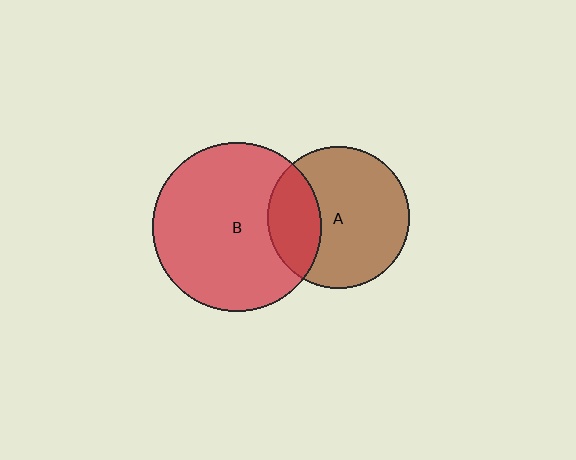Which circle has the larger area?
Circle B (red).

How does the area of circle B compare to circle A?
Approximately 1.4 times.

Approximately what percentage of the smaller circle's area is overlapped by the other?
Approximately 30%.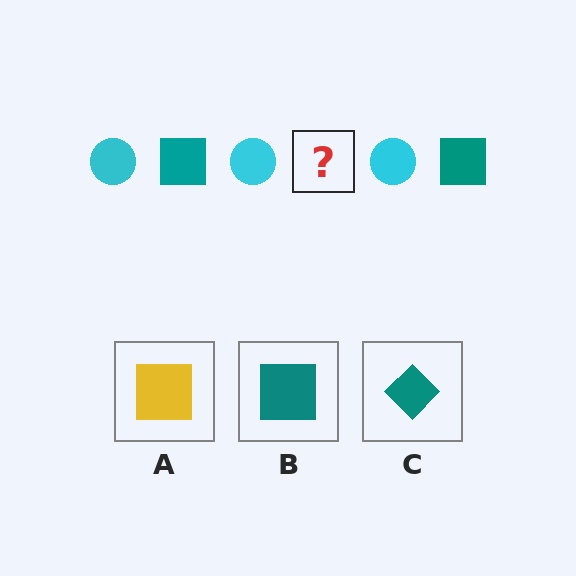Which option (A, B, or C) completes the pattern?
B.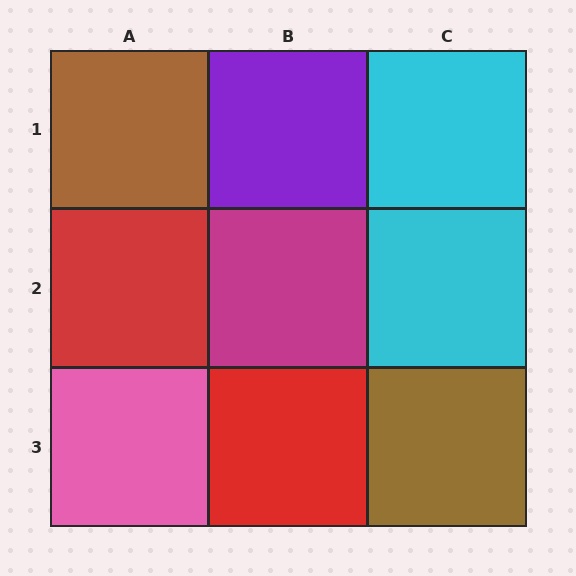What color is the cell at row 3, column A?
Pink.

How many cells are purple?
1 cell is purple.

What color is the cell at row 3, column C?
Brown.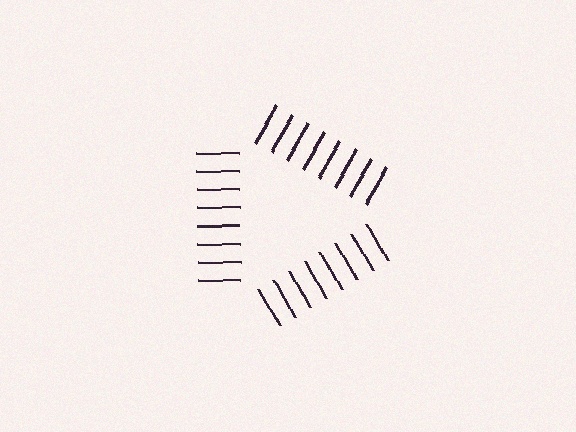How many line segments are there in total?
24 — 8 along each of the 3 edges.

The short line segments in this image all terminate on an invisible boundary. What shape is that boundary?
An illusory triangle — the line segments terminate on its edges but no continuous stroke is drawn.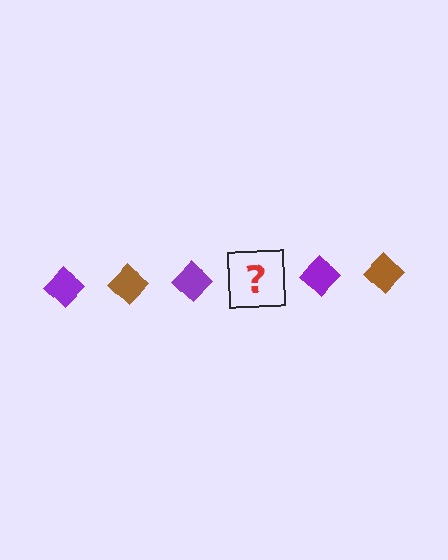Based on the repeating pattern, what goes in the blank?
The blank should be a brown diamond.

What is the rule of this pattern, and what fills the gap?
The rule is that the pattern cycles through purple, brown diamonds. The gap should be filled with a brown diamond.